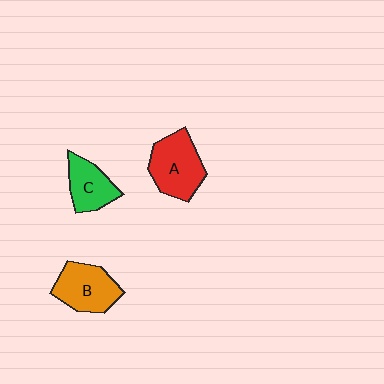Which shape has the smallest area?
Shape C (green).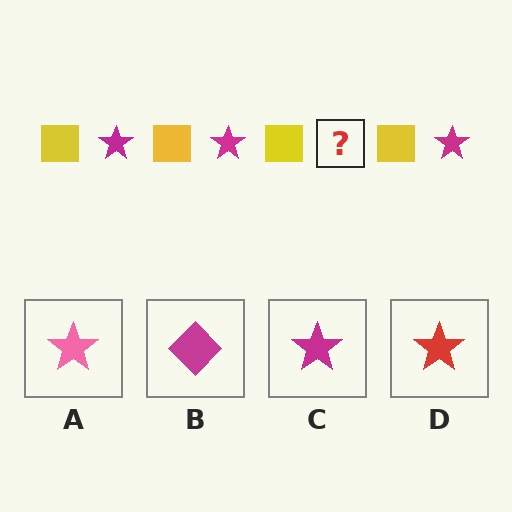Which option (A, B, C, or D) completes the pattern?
C.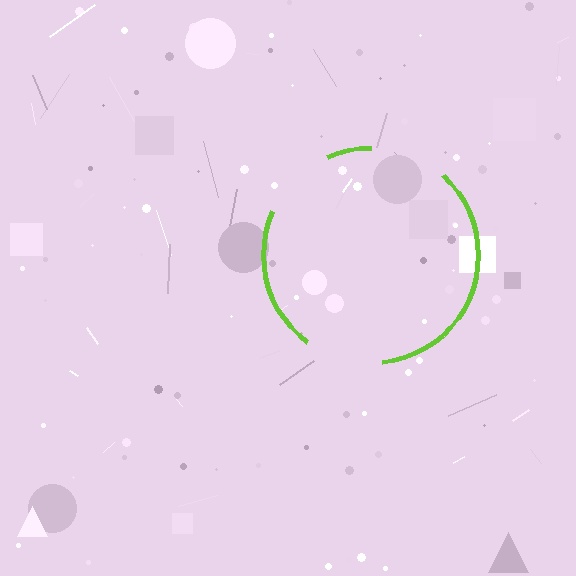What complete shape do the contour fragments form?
The contour fragments form a circle.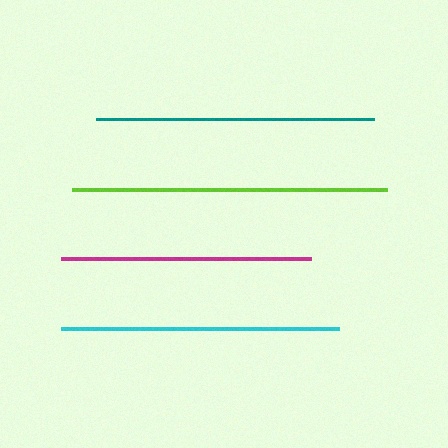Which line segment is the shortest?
The magenta line is the shortest at approximately 251 pixels.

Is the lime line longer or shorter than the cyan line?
The lime line is longer than the cyan line.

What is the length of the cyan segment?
The cyan segment is approximately 278 pixels long.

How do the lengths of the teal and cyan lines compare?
The teal and cyan lines are approximately the same length.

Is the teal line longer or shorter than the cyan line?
The teal line is longer than the cyan line.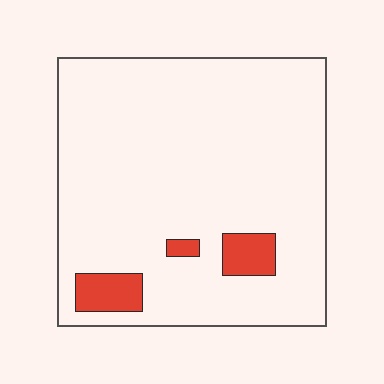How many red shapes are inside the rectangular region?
3.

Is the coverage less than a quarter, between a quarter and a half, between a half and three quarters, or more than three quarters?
Less than a quarter.